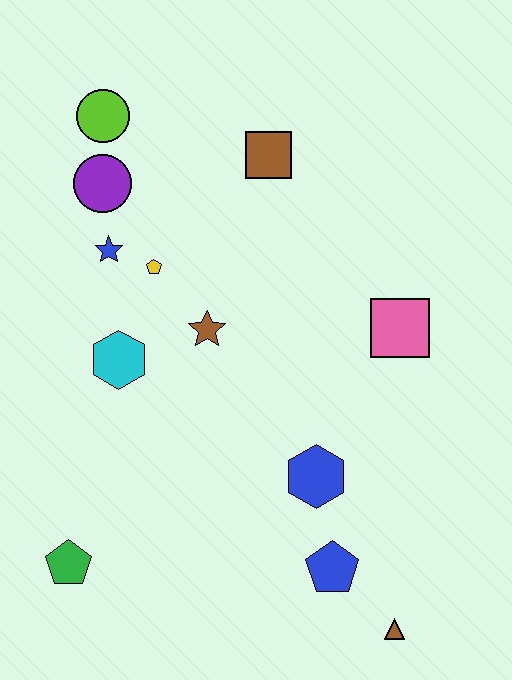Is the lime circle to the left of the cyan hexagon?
Yes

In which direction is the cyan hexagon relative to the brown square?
The cyan hexagon is below the brown square.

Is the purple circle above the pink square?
Yes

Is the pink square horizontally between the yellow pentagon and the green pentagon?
No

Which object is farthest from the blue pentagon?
The lime circle is farthest from the blue pentagon.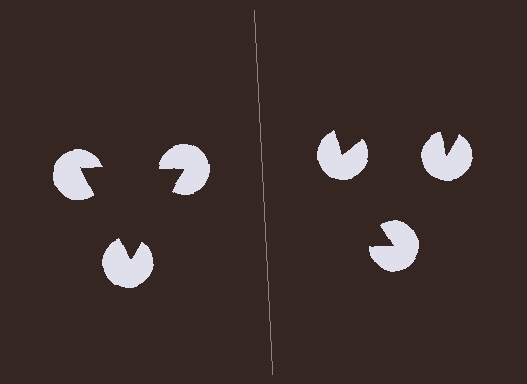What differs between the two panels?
The pac-man discs are positioned identically on both sides; only the wedge orientations differ. On the left they align to a triangle; on the right they are misaligned.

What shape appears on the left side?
An illusory triangle.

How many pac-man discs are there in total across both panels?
6 — 3 on each side.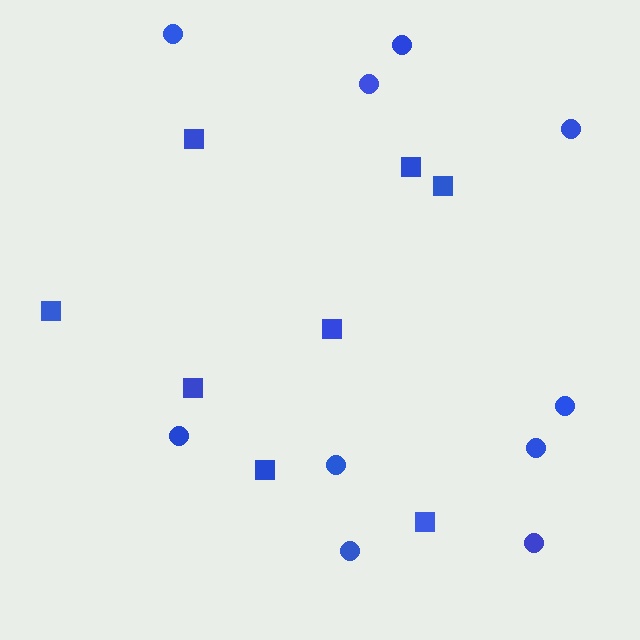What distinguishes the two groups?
There are 2 groups: one group of squares (8) and one group of circles (10).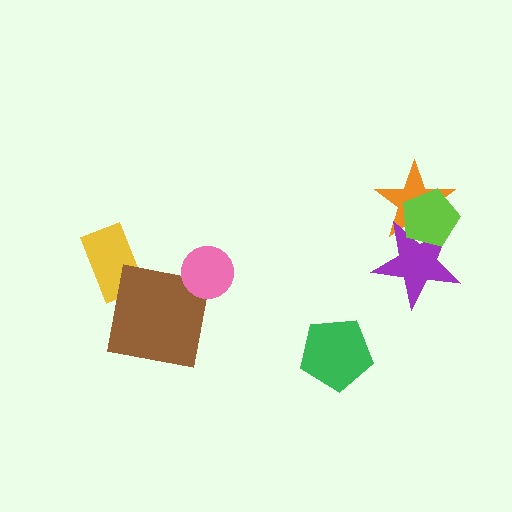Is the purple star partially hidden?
Yes, it is partially covered by another shape.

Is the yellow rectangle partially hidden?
Yes, it is partially covered by another shape.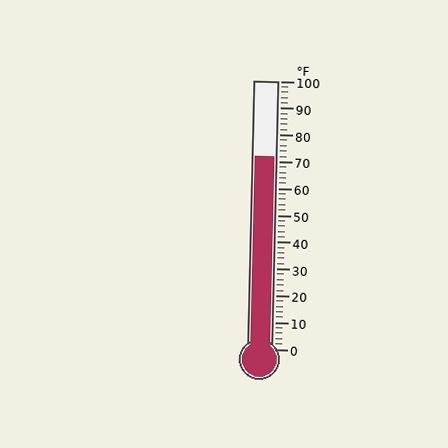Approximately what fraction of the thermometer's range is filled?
The thermometer is filled to approximately 70% of its range.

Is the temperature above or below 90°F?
The temperature is below 90°F.